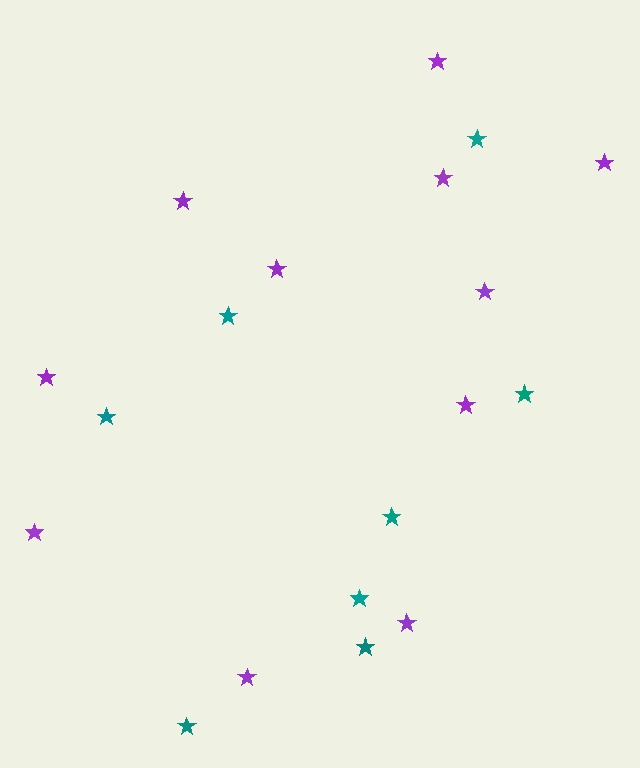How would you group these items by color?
There are 2 groups: one group of purple stars (11) and one group of teal stars (8).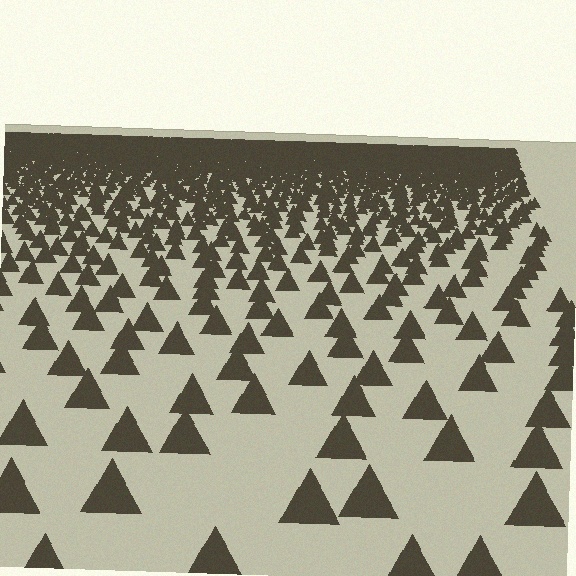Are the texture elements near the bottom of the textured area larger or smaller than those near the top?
Larger. Near the bottom, elements are closer to the viewer and appear at a bigger on-screen size.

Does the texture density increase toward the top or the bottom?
Density increases toward the top.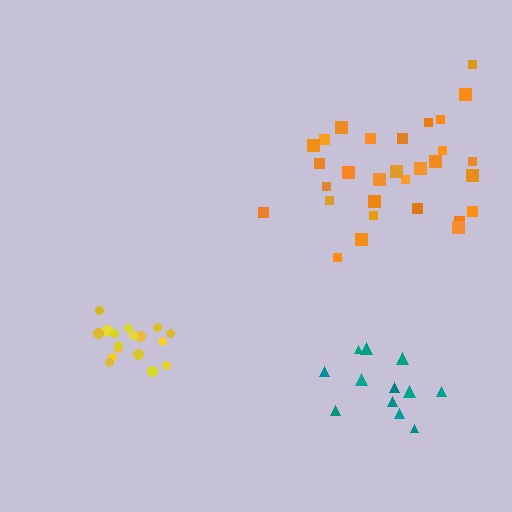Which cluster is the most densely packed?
Yellow.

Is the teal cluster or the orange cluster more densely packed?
Teal.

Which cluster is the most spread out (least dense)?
Orange.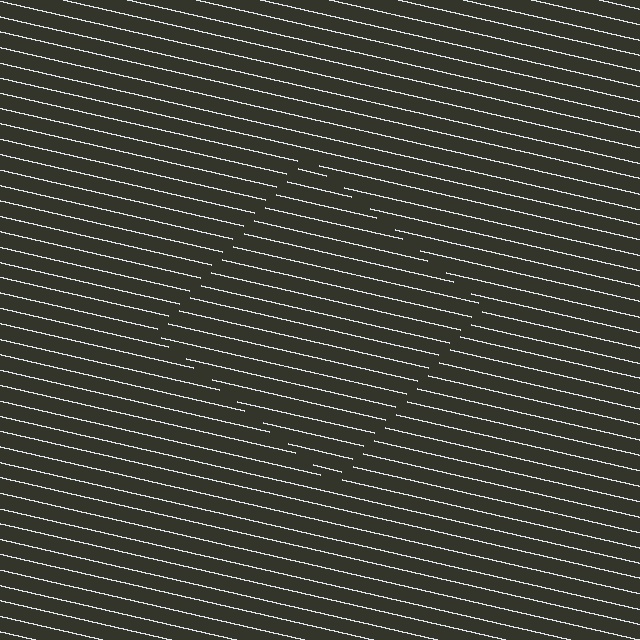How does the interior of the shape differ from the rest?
The interior of the shape contains the same grating, shifted by half a period — the contour is defined by the phase discontinuity where line-ends from the inner and outer gratings abut.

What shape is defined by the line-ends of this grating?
An illusory square. The interior of the shape contains the same grating, shifted by half a period — the contour is defined by the phase discontinuity where line-ends from the inner and outer gratings abut.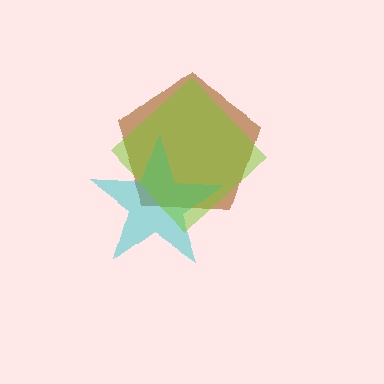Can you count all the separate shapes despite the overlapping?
Yes, there are 3 separate shapes.